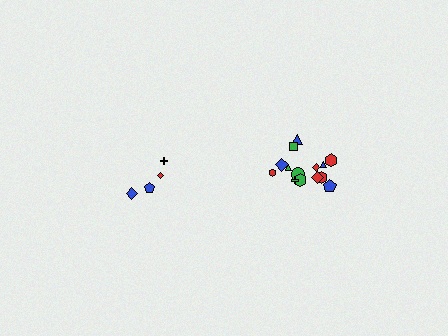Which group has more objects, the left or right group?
The right group.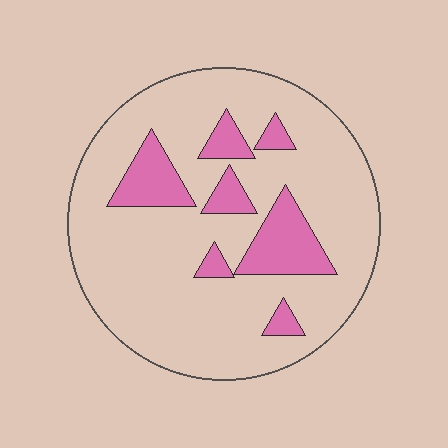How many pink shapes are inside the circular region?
7.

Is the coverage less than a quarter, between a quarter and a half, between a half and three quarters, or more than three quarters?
Less than a quarter.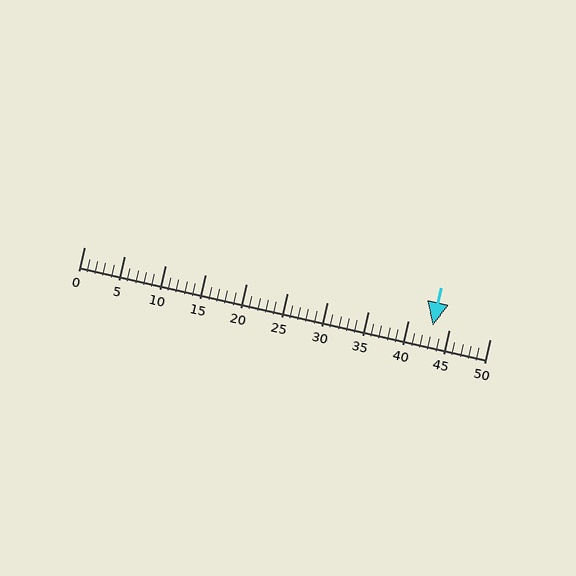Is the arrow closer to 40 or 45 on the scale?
The arrow is closer to 45.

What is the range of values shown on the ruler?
The ruler shows values from 0 to 50.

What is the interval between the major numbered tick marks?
The major tick marks are spaced 5 units apart.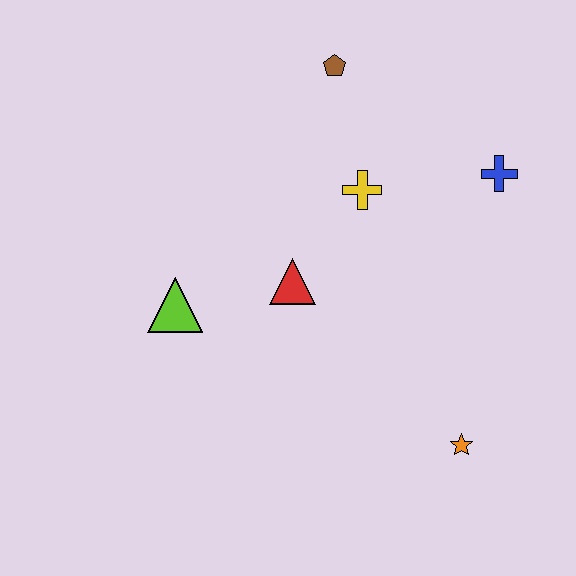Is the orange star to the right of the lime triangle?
Yes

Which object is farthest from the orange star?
The brown pentagon is farthest from the orange star.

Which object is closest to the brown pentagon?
The yellow cross is closest to the brown pentagon.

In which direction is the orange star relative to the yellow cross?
The orange star is below the yellow cross.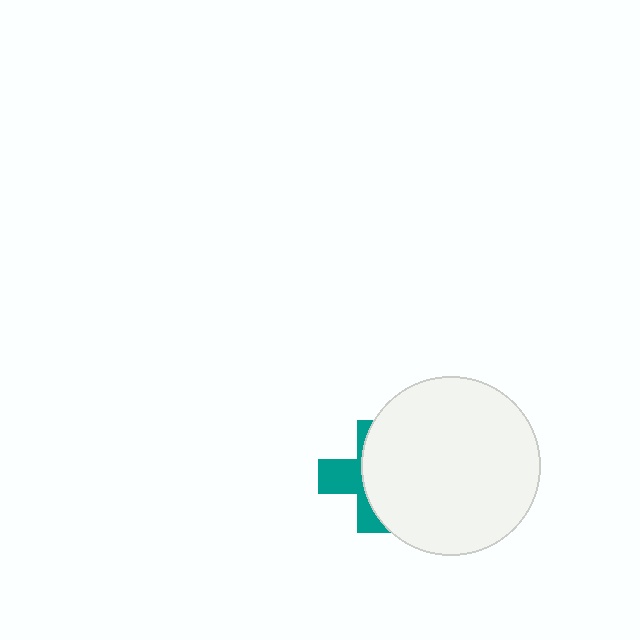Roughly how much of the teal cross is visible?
A small part of it is visible (roughly 39%).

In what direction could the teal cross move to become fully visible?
The teal cross could move left. That would shift it out from behind the white circle entirely.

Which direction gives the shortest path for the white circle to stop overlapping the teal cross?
Moving right gives the shortest separation.